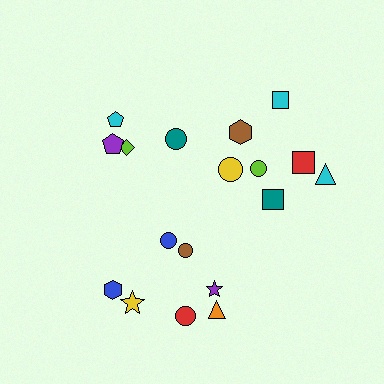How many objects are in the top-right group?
There are 8 objects.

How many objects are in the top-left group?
There are 3 objects.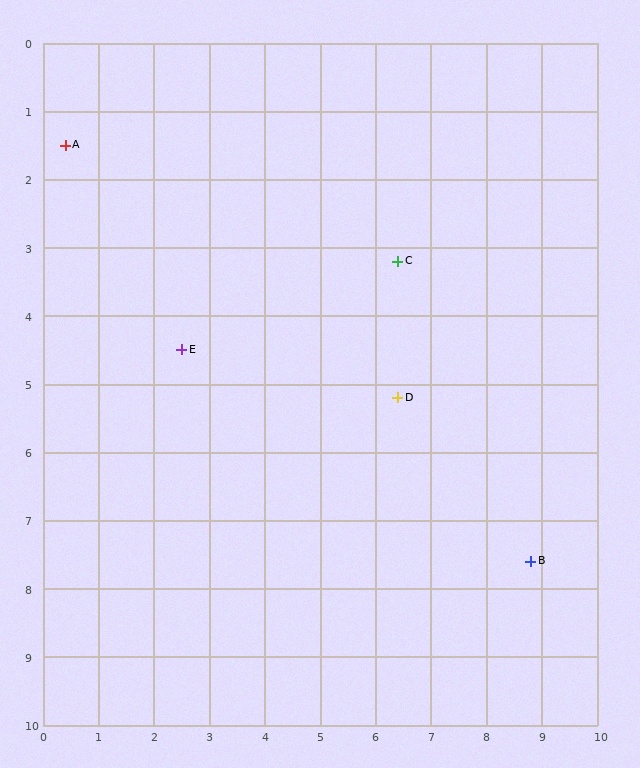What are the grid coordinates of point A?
Point A is at approximately (0.4, 1.5).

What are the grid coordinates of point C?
Point C is at approximately (6.4, 3.2).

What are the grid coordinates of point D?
Point D is at approximately (6.4, 5.2).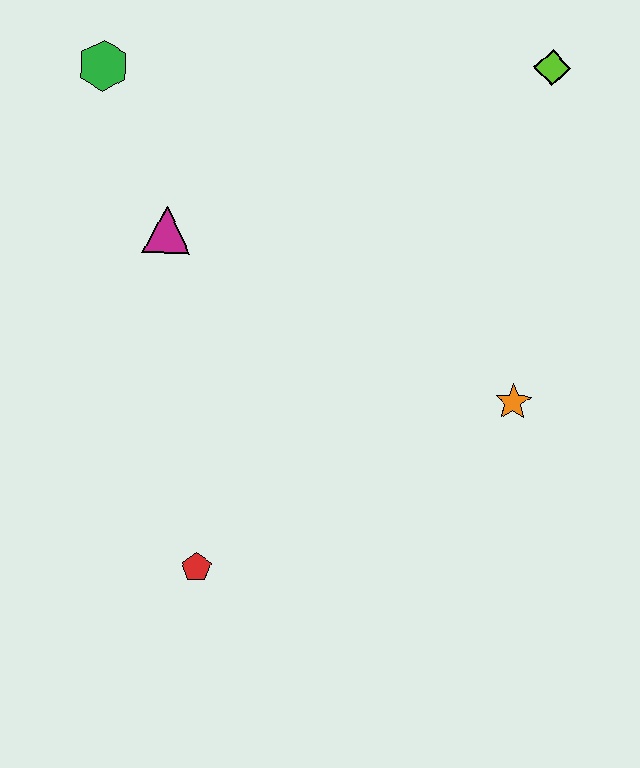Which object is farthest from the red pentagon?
The lime diamond is farthest from the red pentagon.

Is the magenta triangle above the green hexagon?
No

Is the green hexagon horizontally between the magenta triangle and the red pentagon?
No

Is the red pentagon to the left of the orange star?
Yes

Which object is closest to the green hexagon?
The magenta triangle is closest to the green hexagon.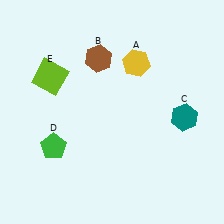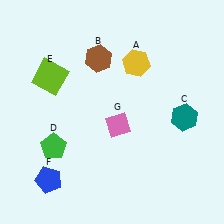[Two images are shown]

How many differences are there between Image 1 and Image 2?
There are 2 differences between the two images.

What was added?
A blue pentagon (F), a pink diamond (G) were added in Image 2.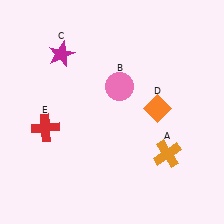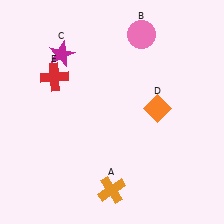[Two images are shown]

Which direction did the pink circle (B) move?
The pink circle (B) moved up.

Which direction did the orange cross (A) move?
The orange cross (A) moved left.